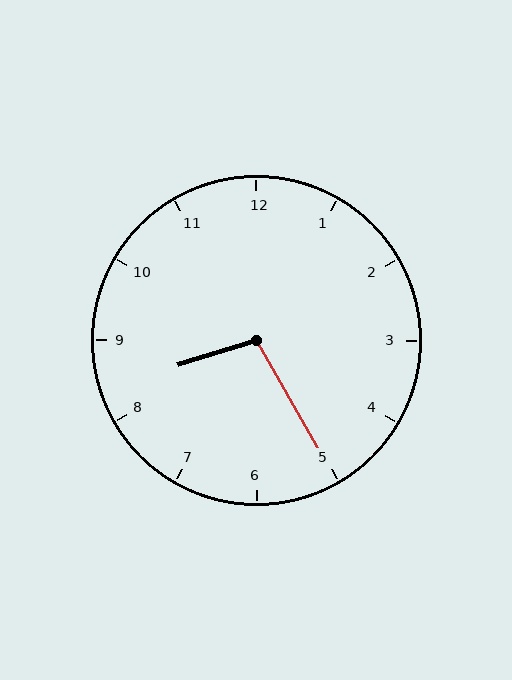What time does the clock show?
8:25.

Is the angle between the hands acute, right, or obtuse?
It is obtuse.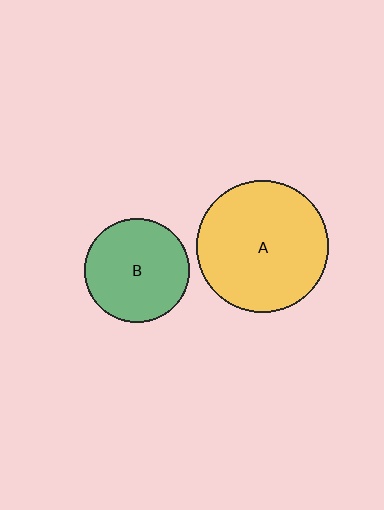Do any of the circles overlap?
No, none of the circles overlap.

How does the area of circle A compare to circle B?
Approximately 1.6 times.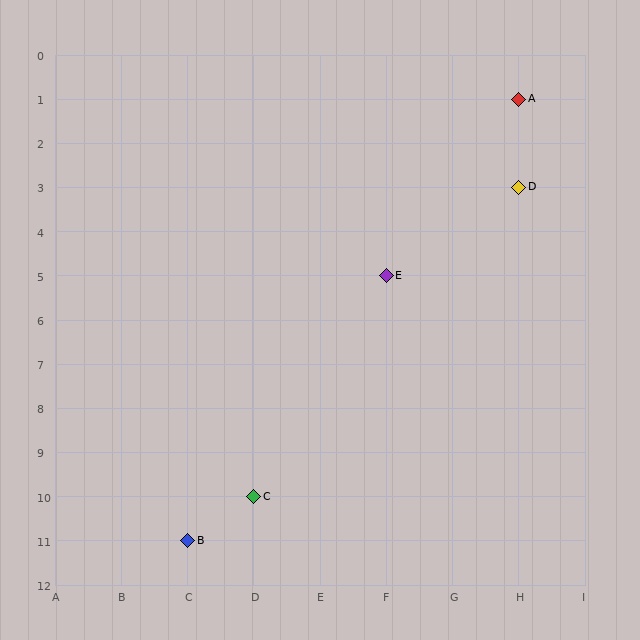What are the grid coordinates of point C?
Point C is at grid coordinates (D, 10).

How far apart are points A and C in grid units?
Points A and C are 4 columns and 9 rows apart (about 9.8 grid units diagonally).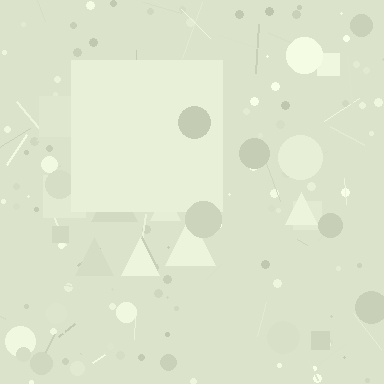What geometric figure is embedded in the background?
A square is embedded in the background.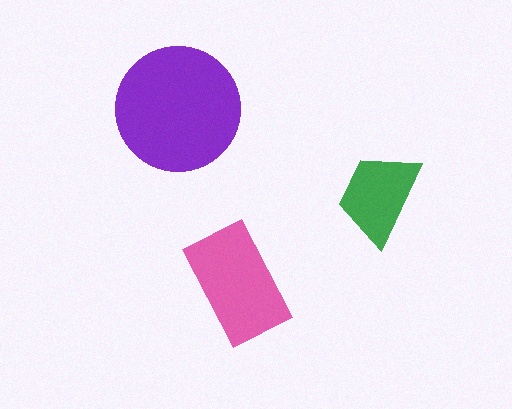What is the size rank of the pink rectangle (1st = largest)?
2nd.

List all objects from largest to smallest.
The purple circle, the pink rectangle, the green trapezoid.